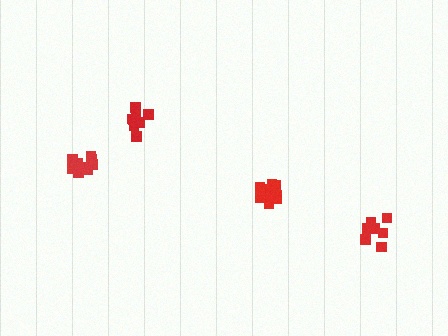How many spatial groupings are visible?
There are 4 spatial groupings.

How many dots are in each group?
Group 1: 11 dots, Group 2: 7 dots, Group 3: 10 dots, Group 4: 12 dots (40 total).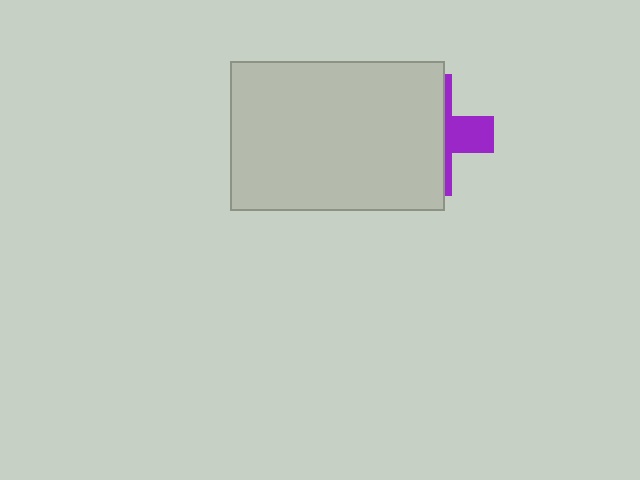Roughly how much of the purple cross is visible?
A small part of it is visible (roughly 31%).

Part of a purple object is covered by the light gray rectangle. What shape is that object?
It is a cross.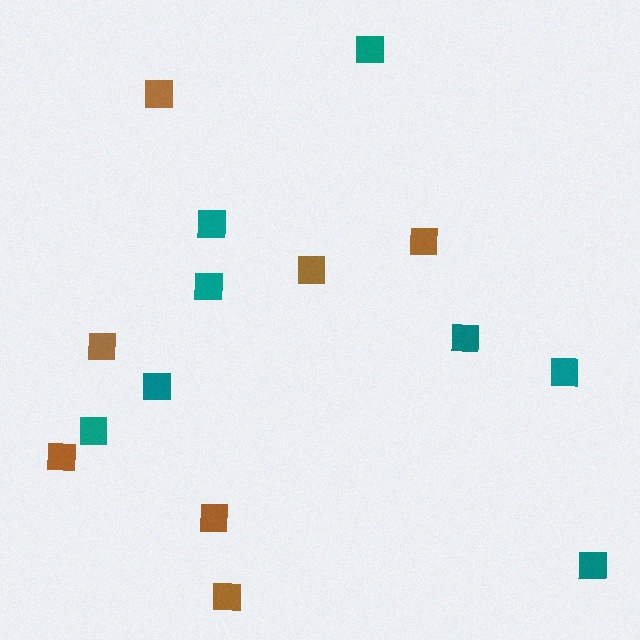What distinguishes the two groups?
There are 2 groups: one group of brown squares (7) and one group of teal squares (8).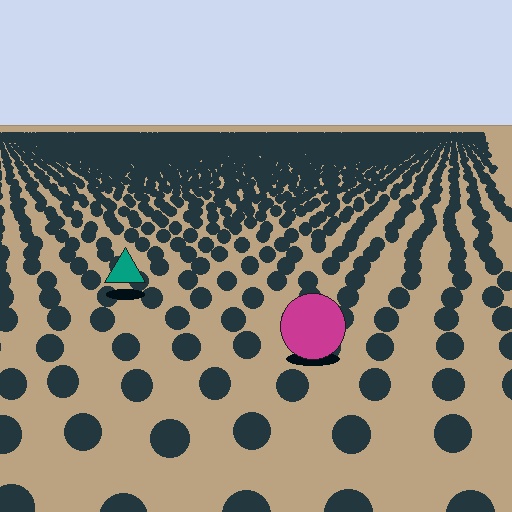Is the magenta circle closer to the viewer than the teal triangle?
Yes. The magenta circle is closer — you can tell from the texture gradient: the ground texture is coarser near it.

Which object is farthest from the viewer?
The teal triangle is farthest from the viewer. It appears smaller and the ground texture around it is denser.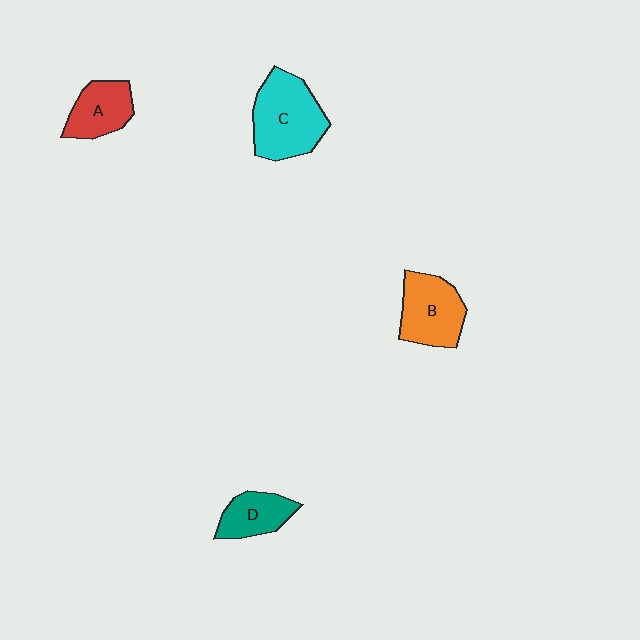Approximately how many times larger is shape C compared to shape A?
Approximately 1.7 times.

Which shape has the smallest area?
Shape D (teal).